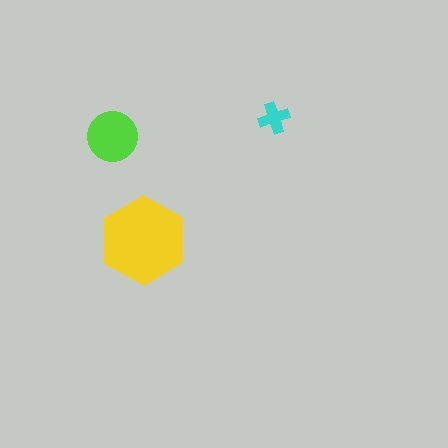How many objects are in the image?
There are 3 objects in the image.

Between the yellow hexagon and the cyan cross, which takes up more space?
The yellow hexagon.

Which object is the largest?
The yellow hexagon.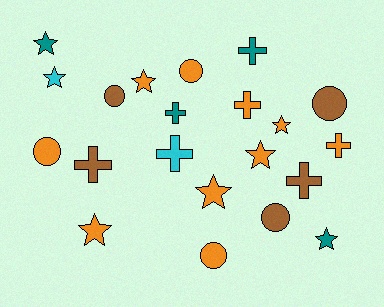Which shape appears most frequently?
Star, with 8 objects.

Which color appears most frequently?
Orange, with 10 objects.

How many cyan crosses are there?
There is 1 cyan cross.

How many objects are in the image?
There are 21 objects.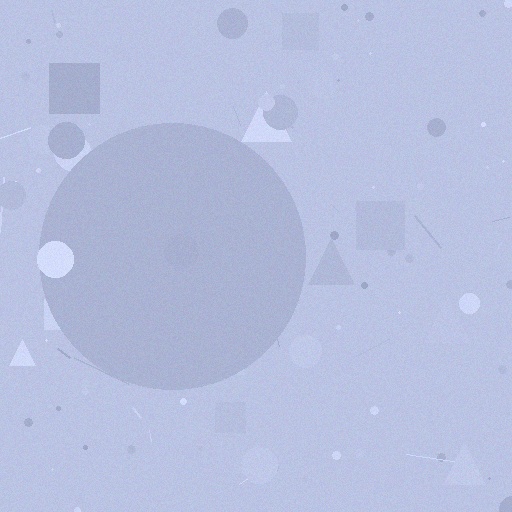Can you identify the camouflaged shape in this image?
The camouflaged shape is a circle.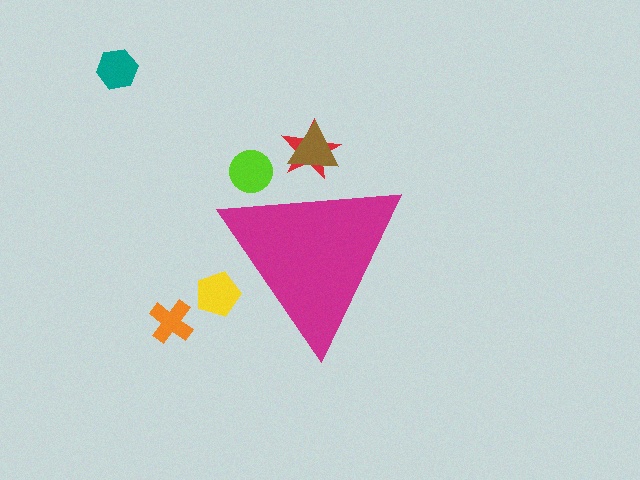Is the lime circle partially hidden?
Yes, the lime circle is partially hidden behind the magenta triangle.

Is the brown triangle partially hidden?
Yes, the brown triangle is partially hidden behind the magenta triangle.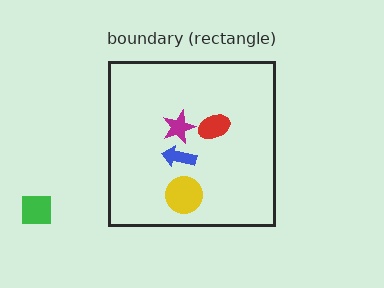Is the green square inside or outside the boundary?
Outside.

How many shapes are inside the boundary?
4 inside, 1 outside.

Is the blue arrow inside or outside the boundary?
Inside.